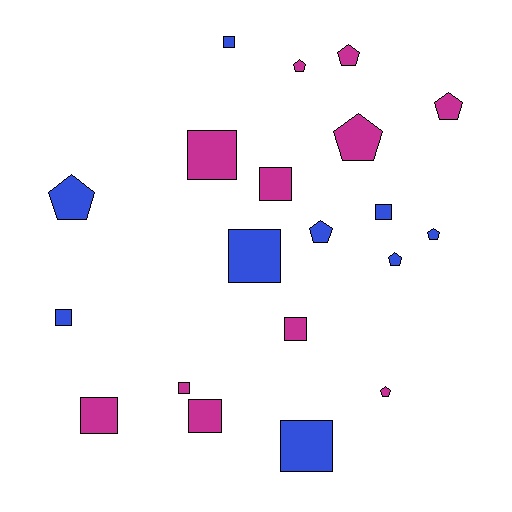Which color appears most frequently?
Magenta, with 11 objects.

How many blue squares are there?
There are 5 blue squares.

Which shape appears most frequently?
Square, with 11 objects.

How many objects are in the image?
There are 20 objects.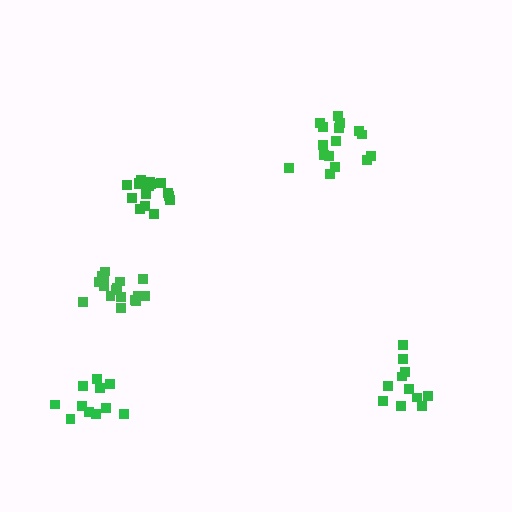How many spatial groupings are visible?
There are 5 spatial groupings.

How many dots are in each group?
Group 1: 16 dots, Group 2: 16 dots, Group 3: 11 dots, Group 4: 17 dots, Group 5: 11 dots (71 total).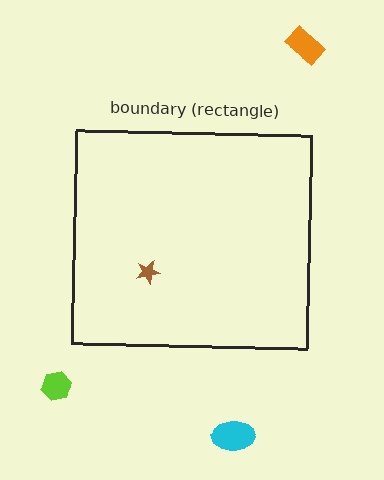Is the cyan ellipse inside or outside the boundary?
Outside.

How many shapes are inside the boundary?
1 inside, 3 outside.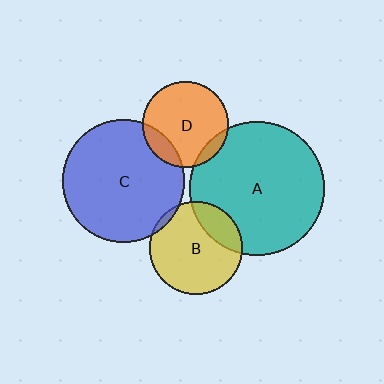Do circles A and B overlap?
Yes.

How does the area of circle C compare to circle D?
Approximately 2.0 times.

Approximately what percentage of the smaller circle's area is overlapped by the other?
Approximately 20%.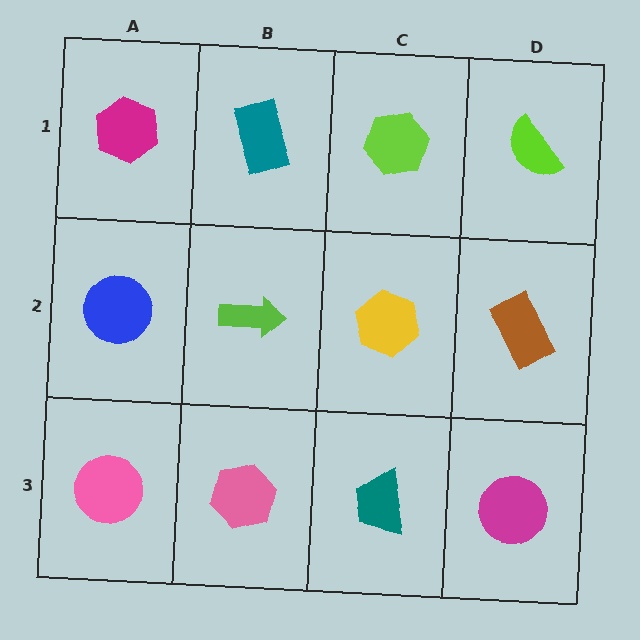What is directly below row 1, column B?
A lime arrow.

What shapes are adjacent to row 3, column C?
A yellow hexagon (row 2, column C), a pink hexagon (row 3, column B), a magenta circle (row 3, column D).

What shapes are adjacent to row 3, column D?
A brown rectangle (row 2, column D), a teal trapezoid (row 3, column C).